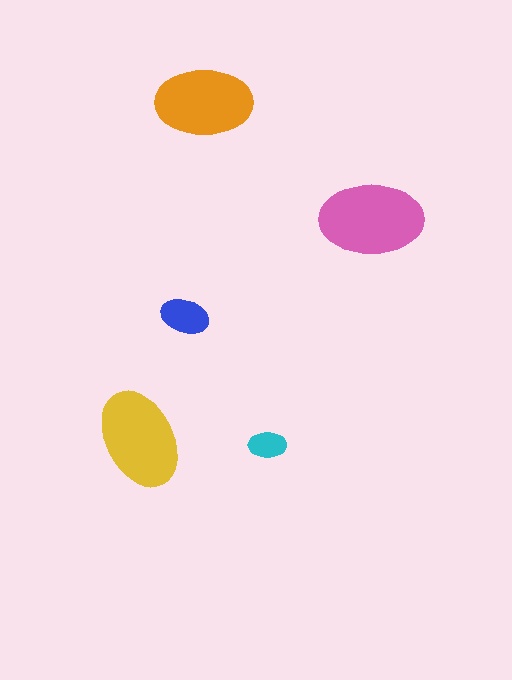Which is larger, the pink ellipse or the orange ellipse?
The pink one.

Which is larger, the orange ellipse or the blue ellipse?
The orange one.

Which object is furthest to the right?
The pink ellipse is rightmost.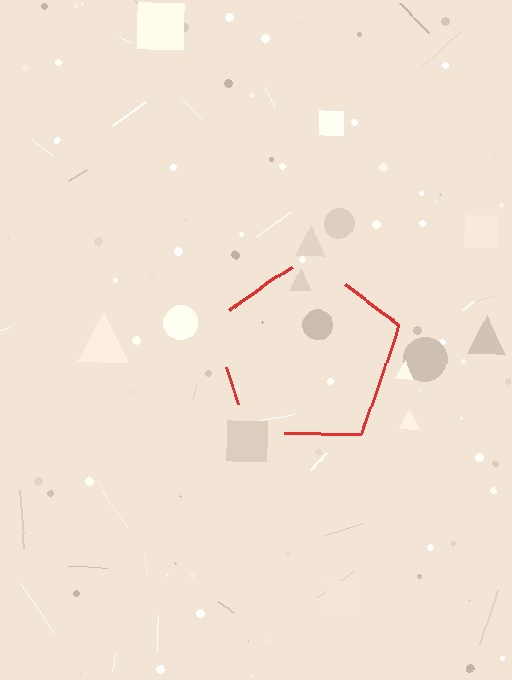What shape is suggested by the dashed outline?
The dashed outline suggests a pentagon.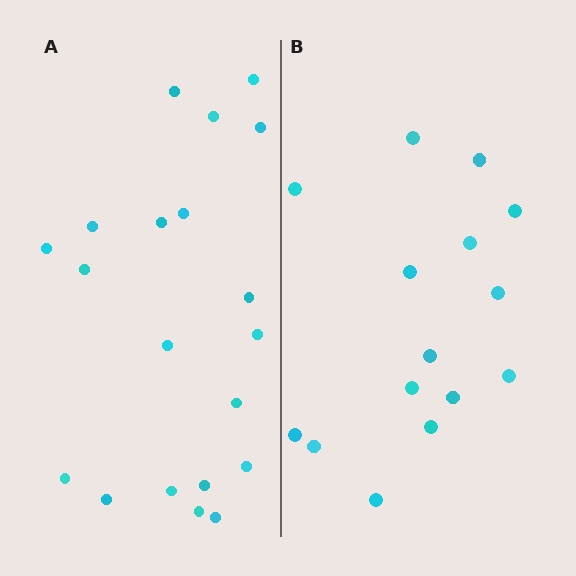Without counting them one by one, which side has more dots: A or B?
Region A (the left region) has more dots.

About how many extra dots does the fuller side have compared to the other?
Region A has about 5 more dots than region B.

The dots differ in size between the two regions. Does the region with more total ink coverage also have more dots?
No. Region B has more total ink coverage because its dots are larger, but region A actually contains more individual dots. Total area can be misleading — the number of items is what matters here.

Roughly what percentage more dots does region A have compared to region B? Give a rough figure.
About 35% more.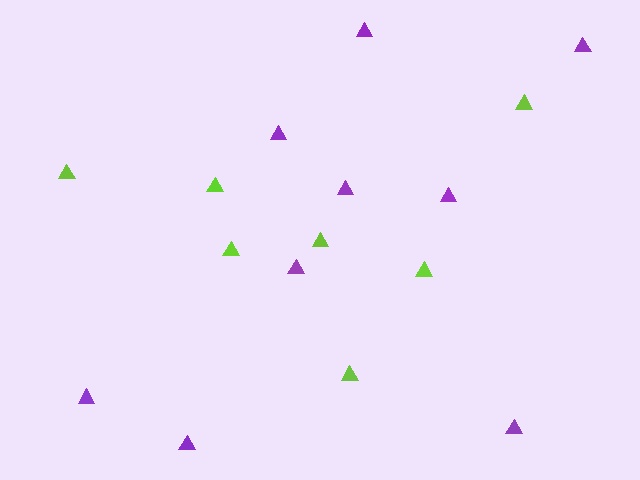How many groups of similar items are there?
There are 2 groups: one group of purple triangles (9) and one group of lime triangles (7).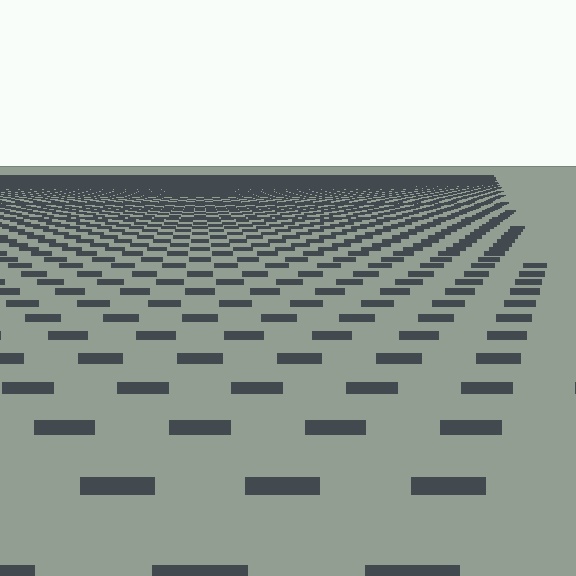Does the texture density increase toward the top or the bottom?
Density increases toward the top.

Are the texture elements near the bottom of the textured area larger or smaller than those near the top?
Larger. Near the bottom, elements are closer to the viewer and appear at a bigger on-screen size.